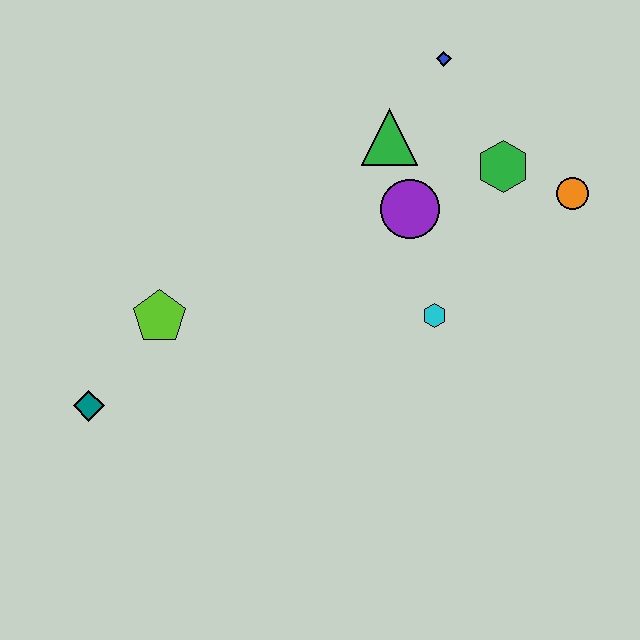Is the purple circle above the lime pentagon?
Yes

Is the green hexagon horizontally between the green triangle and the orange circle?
Yes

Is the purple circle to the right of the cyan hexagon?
No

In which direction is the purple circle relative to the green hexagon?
The purple circle is to the left of the green hexagon.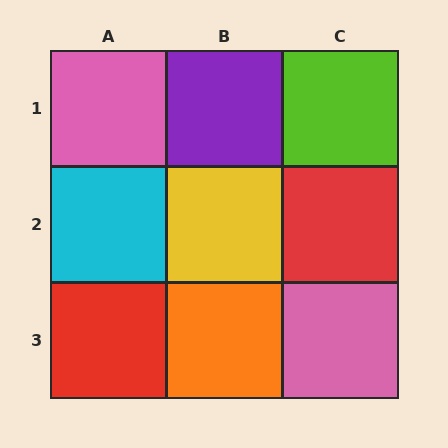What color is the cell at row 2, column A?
Cyan.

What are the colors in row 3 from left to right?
Red, orange, pink.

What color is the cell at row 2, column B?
Yellow.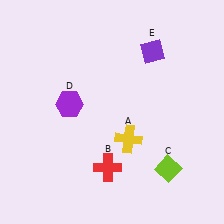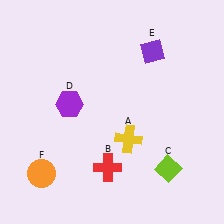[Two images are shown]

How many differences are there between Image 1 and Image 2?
There is 1 difference between the two images.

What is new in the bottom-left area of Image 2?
An orange circle (F) was added in the bottom-left area of Image 2.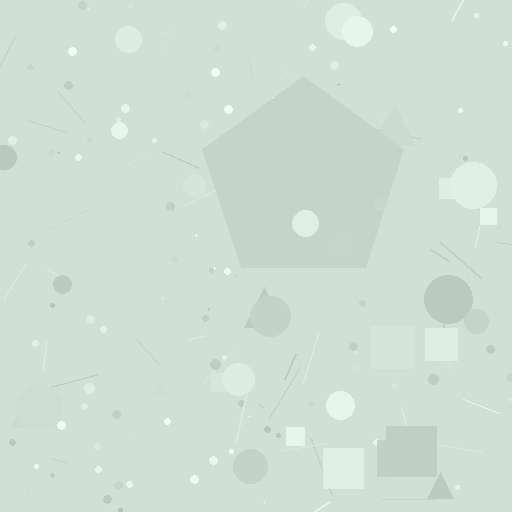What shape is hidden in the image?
A pentagon is hidden in the image.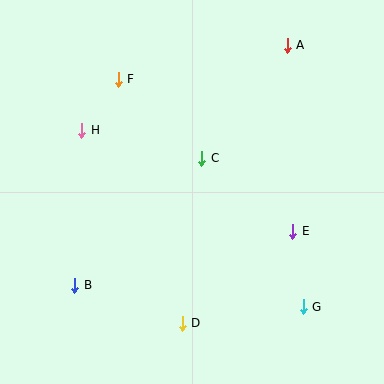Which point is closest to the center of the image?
Point C at (202, 158) is closest to the center.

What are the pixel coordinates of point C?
Point C is at (202, 158).